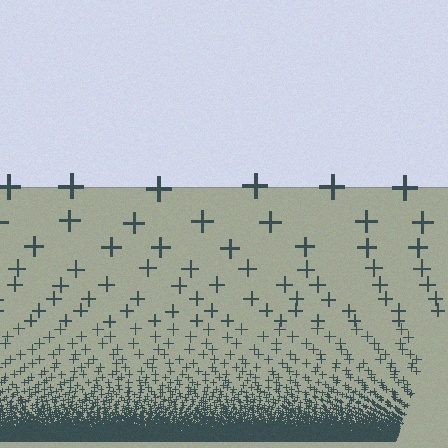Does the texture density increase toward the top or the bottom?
Density increases toward the bottom.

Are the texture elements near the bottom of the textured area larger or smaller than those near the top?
Smaller. The gradient is inverted — elements near the bottom are smaller and denser.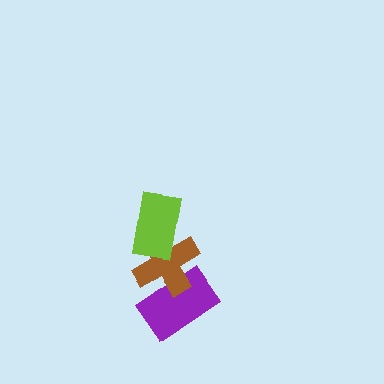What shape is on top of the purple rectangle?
The brown cross is on top of the purple rectangle.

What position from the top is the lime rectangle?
The lime rectangle is 1st from the top.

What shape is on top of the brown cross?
The lime rectangle is on top of the brown cross.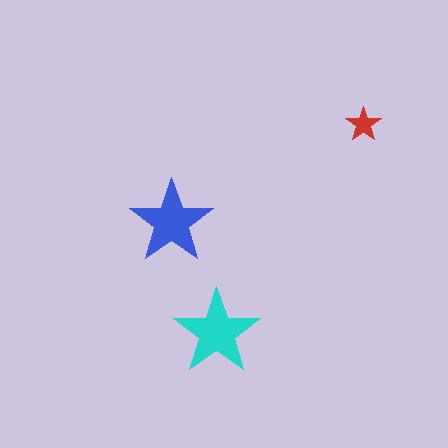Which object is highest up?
The red star is topmost.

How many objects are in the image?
There are 3 objects in the image.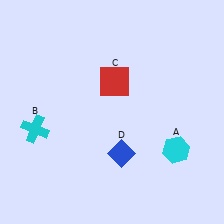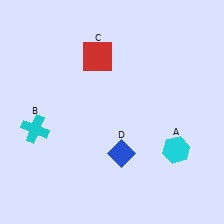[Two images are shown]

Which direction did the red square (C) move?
The red square (C) moved up.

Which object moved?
The red square (C) moved up.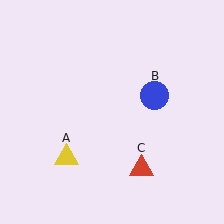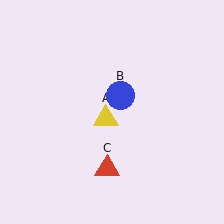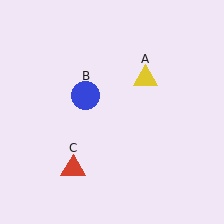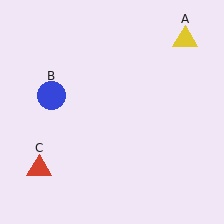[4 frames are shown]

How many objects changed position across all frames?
3 objects changed position: yellow triangle (object A), blue circle (object B), red triangle (object C).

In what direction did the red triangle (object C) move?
The red triangle (object C) moved left.